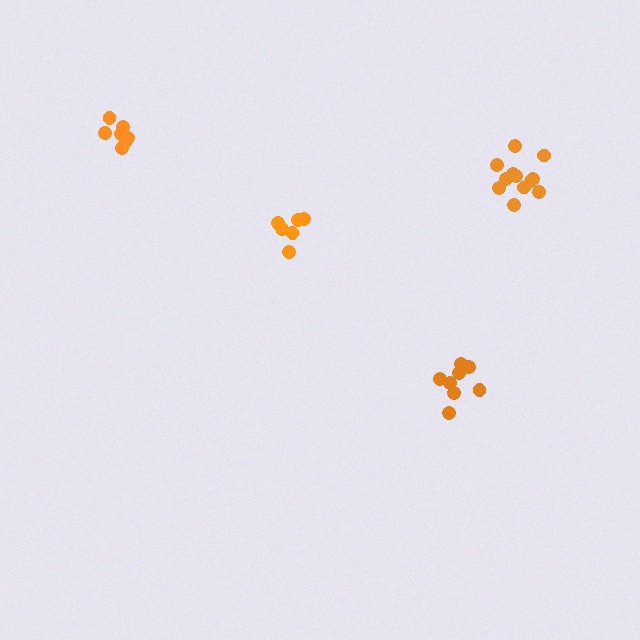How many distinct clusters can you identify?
There are 4 distinct clusters.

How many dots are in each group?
Group 1: 12 dots, Group 2: 8 dots, Group 3: 8 dots, Group 4: 6 dots (34 total).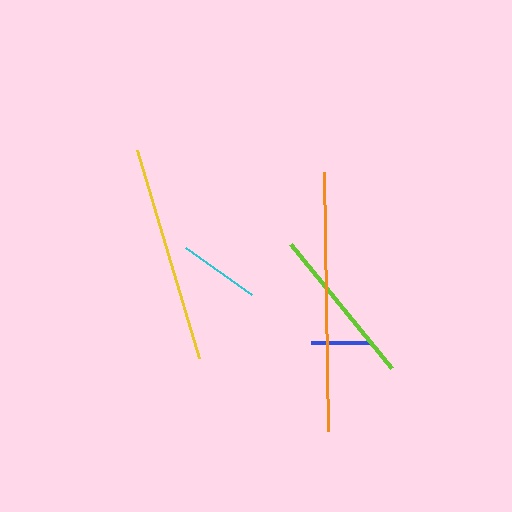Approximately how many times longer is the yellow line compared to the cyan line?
The yellow line is approximately 2.7 times the length of the cyan line.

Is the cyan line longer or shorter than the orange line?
The orange line is longer than the cyan line.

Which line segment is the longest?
The orange line is the longest at approximately 259 pixels.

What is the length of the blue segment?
The blue segment is approximately 60 pixels long.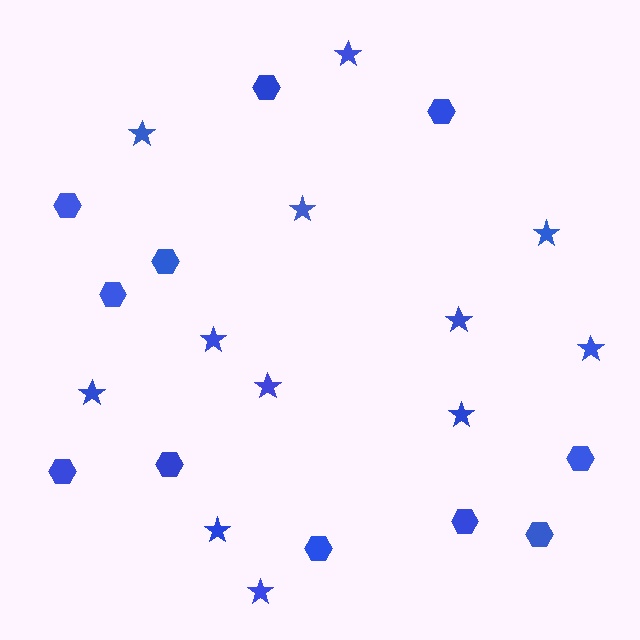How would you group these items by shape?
There are 2 groups: one group of hexagons (11) and one group of stars (12).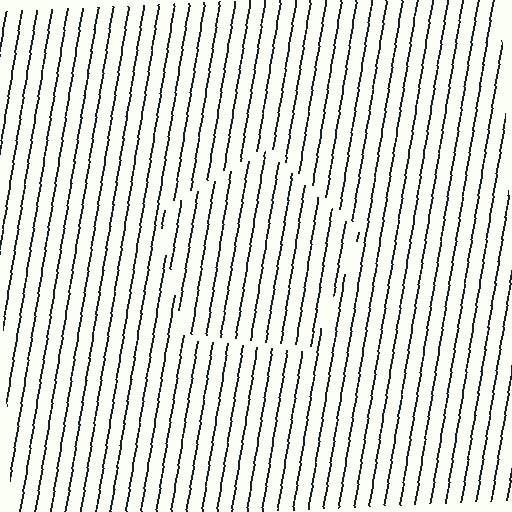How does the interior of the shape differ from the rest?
The interior of the shape contains the same grating, shifted by half a period — the contour is defined by the phase discontinuity where line-ends from the inner and outer gratings abut.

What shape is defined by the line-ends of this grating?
An illusory pentagon. The interior of the shape contains the same grating, shifted by half a period — the contour is defined by the phase discontinuity where line-ends from the inner and outer gratings abut.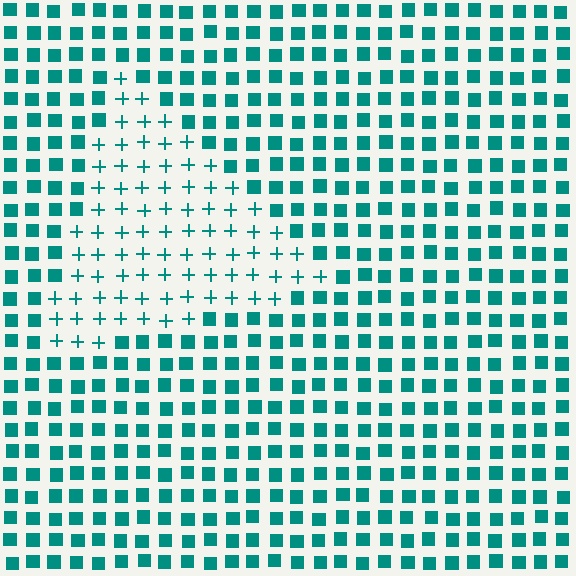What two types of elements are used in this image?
The image uses plus signs inside the triangle region and squares outside it.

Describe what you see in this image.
The image is filled with small teal elements arranged in a uniform grid. A triangle-shaped region contains plus signs, while the surrounding area contains squares. The boundary is defined purely by the change in element shape.